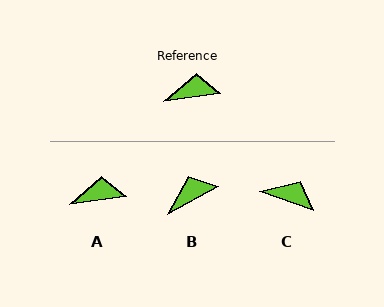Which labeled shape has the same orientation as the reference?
A.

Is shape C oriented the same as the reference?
No, it is off by about 27 degrees.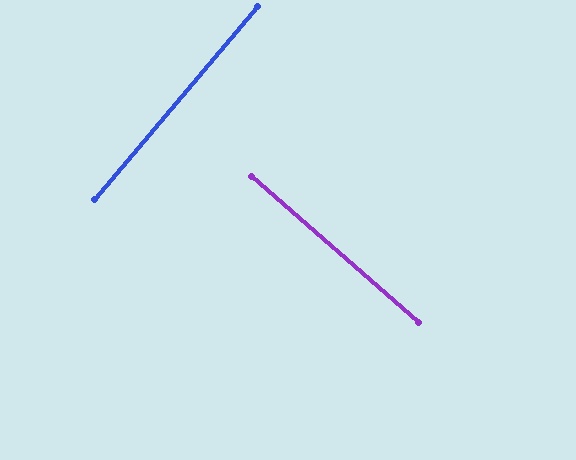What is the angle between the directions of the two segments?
Approximately 89 degrees.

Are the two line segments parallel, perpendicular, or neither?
Perpendicular — they meet at approximately 89°.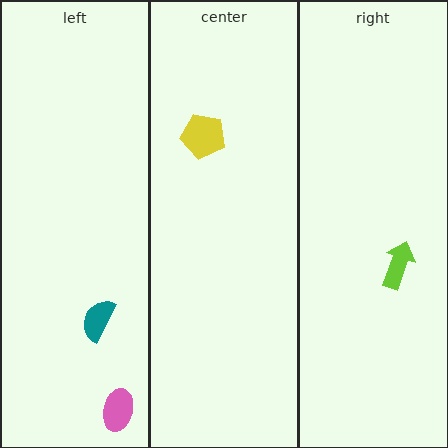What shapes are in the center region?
The yellow pentagon.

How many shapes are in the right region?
1.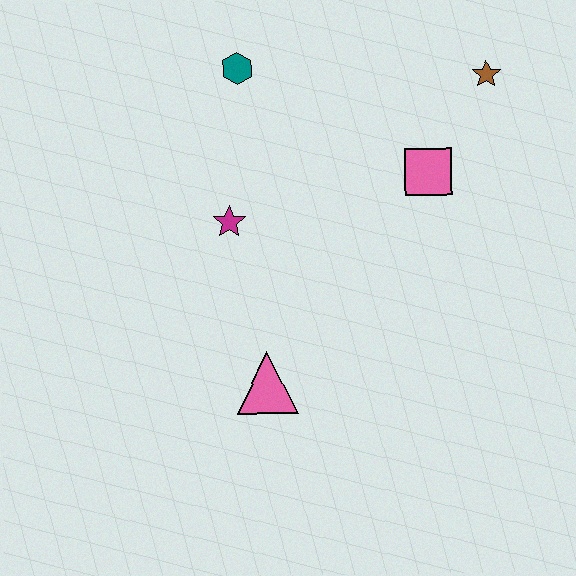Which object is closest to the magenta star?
The teal hexagon is closest to the magenta star.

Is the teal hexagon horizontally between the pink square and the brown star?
No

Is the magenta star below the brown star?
Yes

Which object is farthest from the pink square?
The pink triangle is farthest from the pink square.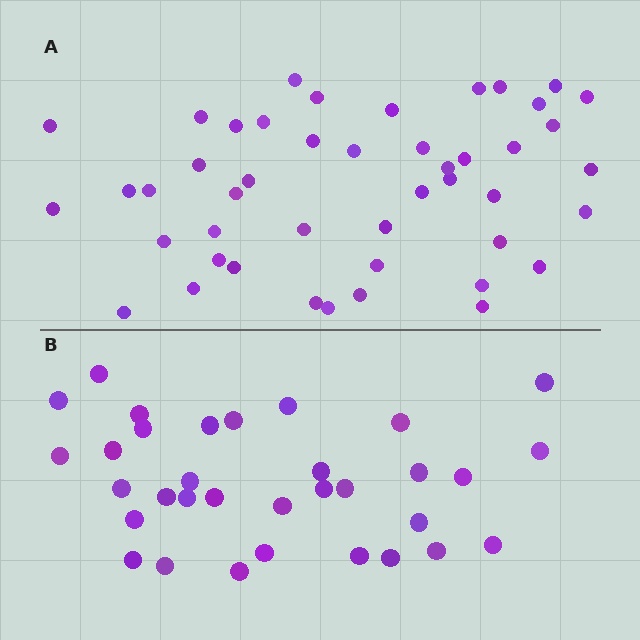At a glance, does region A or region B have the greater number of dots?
Region A (the top region) has more dots.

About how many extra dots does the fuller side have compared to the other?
Region A has approximately 15 more dots than region B.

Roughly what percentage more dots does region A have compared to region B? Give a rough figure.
About 40% more.